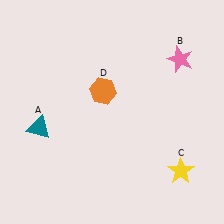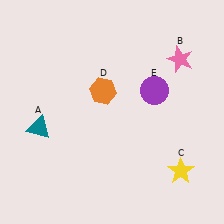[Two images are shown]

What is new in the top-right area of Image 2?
A purple circle (E) was added in the top-right area of Image 2.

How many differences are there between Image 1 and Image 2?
There is 1 difference between the two images.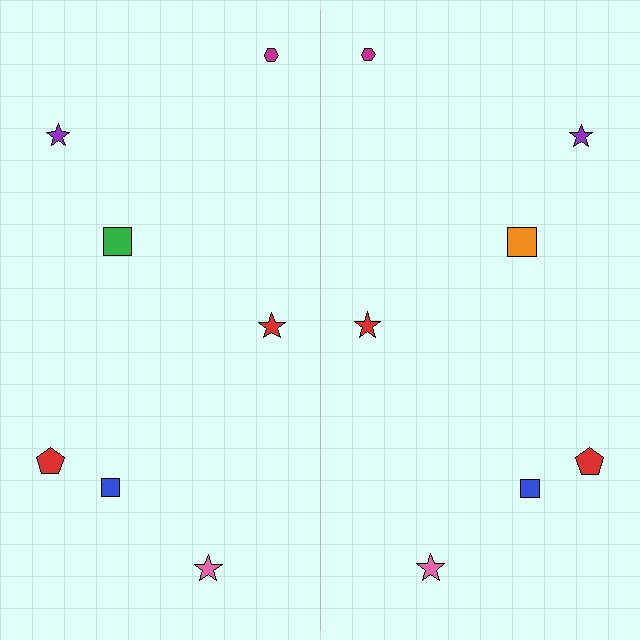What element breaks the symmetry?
The orange square on the right side breaks the symmetry — its mirror counterpart is green.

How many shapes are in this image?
There are 14 shapes in this image.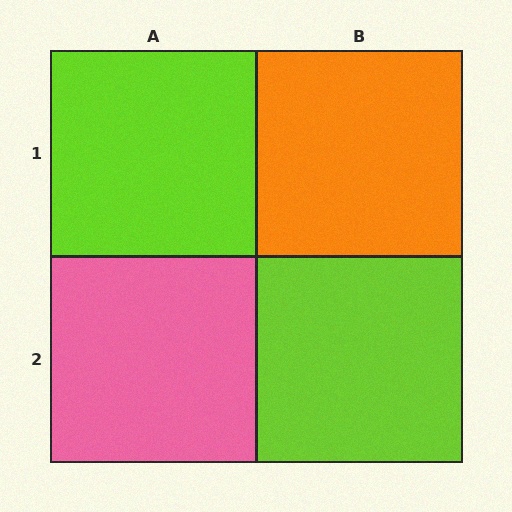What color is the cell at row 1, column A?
Lime.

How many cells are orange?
1 cell is orange.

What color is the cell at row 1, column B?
Orange.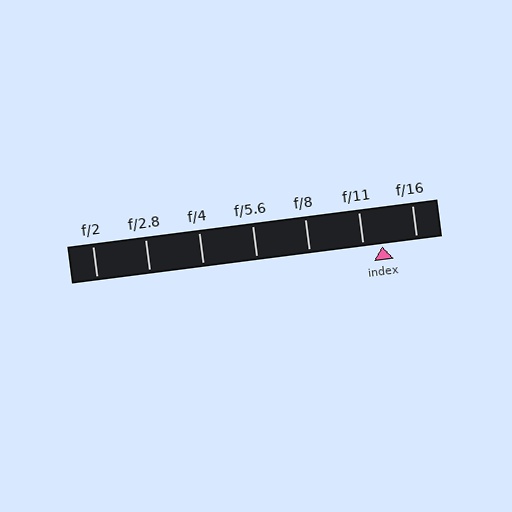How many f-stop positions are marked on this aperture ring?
There are 7 f-stop positions marked.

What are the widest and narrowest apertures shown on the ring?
The widest aperture shown is f/2 and the narrowest is f/16.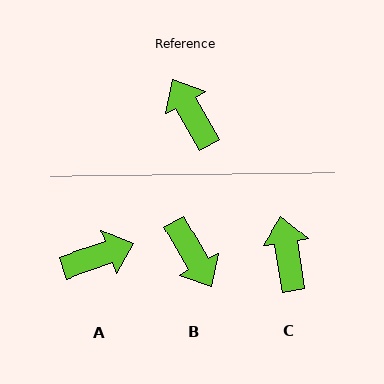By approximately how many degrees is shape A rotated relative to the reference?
Approximately 100 degrees clockwise.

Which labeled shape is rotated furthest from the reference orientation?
B, about 179 degrees away.